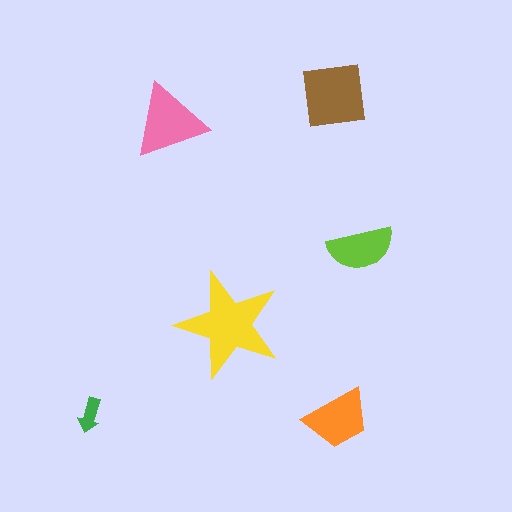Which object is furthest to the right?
The lime semicircle is rightmost.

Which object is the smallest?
The green arrow.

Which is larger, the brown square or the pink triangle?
The brown square.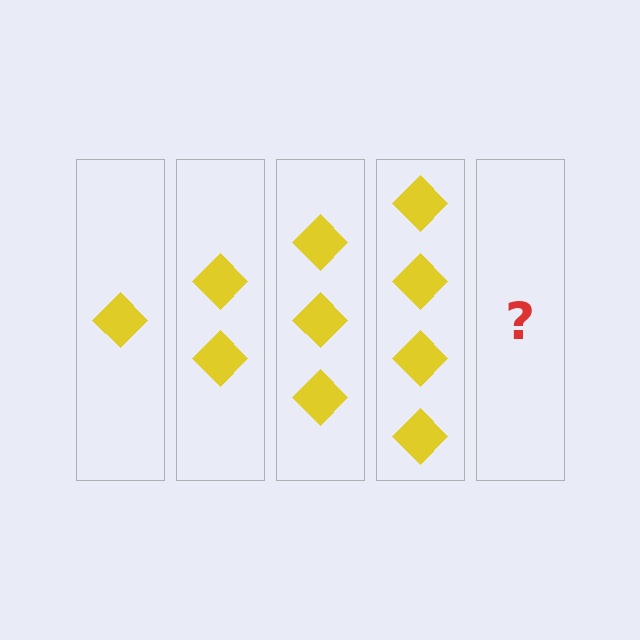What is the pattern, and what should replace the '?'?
The pattern is that each step adds one more diamond. The '?' should be 5 diamonds.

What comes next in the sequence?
The next element should be 5 diamonds.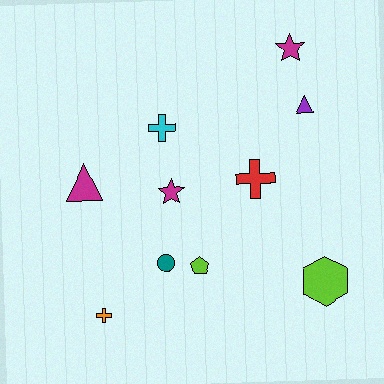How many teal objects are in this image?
There is 1 teal object.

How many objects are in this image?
There are 10 objects.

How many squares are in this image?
There are no squares.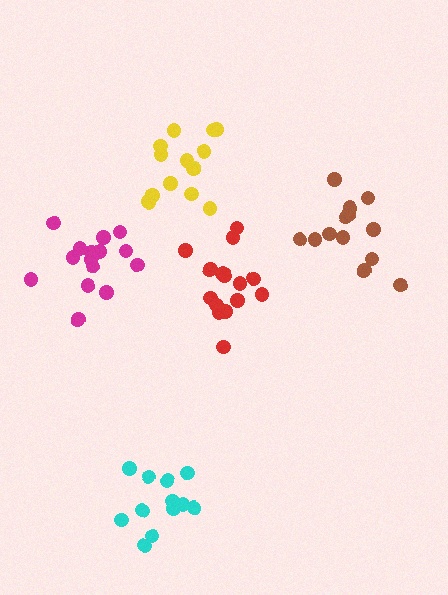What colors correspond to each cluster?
The clusters are colored: red, magenta, yellow, brown, cyan.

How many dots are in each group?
Group 1: 16 dots, Group 2: 16 dots, Group 3: 13 dots, Group 4: 13 dots, Group 5: 12 dots (70 total).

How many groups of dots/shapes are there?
There are 5 groups.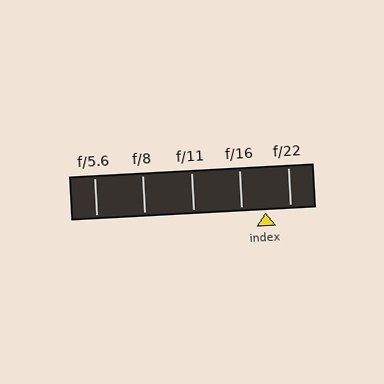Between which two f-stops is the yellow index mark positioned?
The index mark is between f/16 and f/22.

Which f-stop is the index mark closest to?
The index mark is closest to f/16.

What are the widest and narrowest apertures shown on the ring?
The widest aperture shown is f/5.6 and the narrowest is f/22.